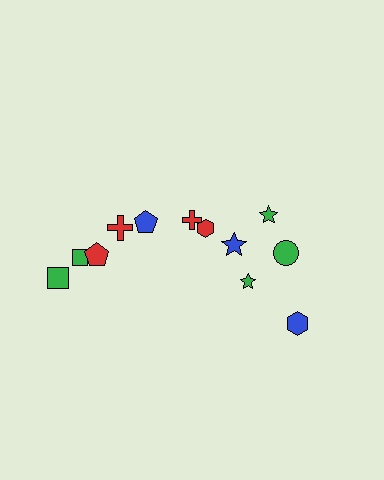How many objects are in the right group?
There are 7 objects.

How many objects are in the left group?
There are 5 objects.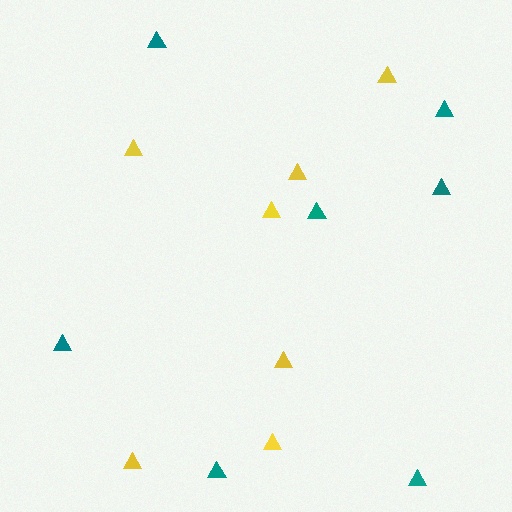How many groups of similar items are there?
There are 2 groups: one group of yellow triangles (7) and one group of teal triangles (7).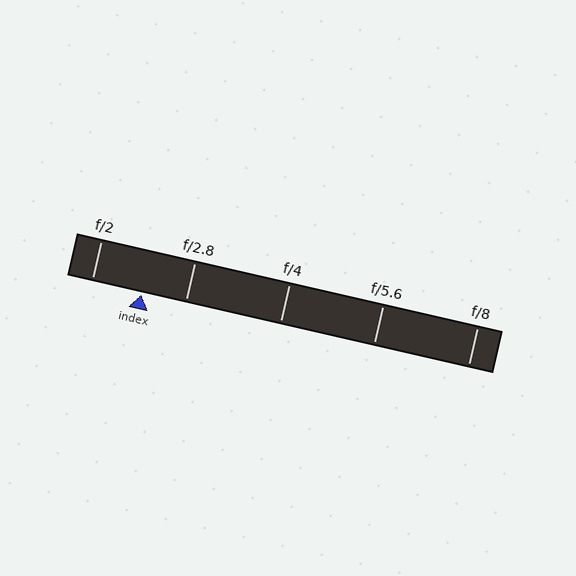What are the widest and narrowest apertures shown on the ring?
The widest aperture shown is f/2 and the narrowest is f/8.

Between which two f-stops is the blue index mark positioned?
The index mark is between f/2 and f/2.8.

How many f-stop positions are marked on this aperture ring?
There are 5 f-stop positions marked.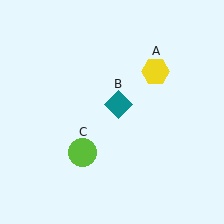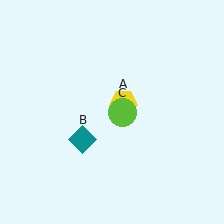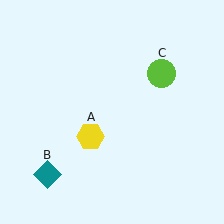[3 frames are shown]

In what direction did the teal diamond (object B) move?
The teal diamond (object B) moved down and to the left.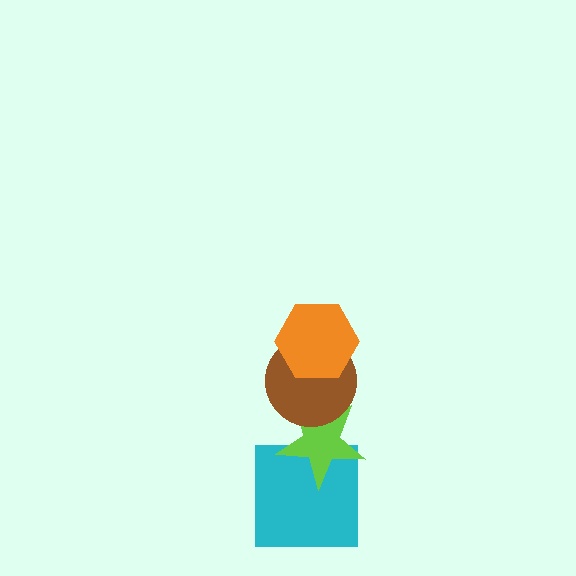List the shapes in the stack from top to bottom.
From top to bottom: the orange hexagon, the brown circle, the lime star, the cyan square.